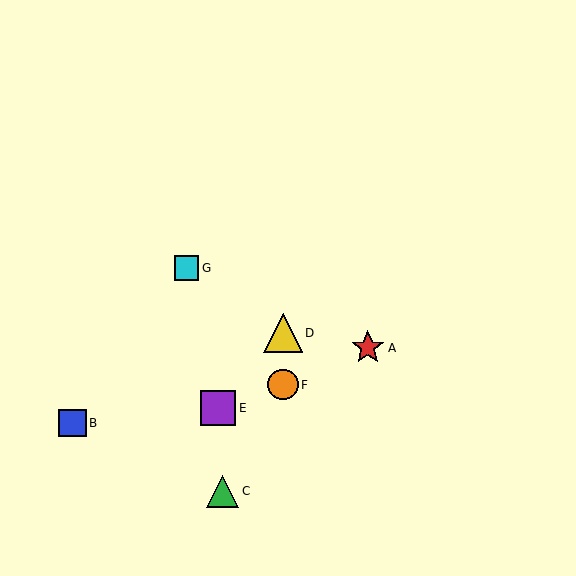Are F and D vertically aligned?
Yes, both are at x≈283.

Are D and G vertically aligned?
No, D is at x≈283 and G is at x≈186.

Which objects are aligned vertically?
Objects D, F are aligned vertically.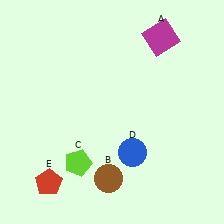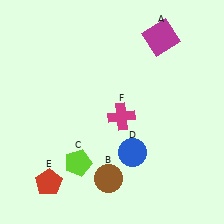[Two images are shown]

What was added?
A magenta cross (F) was added in Image 2.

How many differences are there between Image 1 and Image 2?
There is 1 difference between the two images.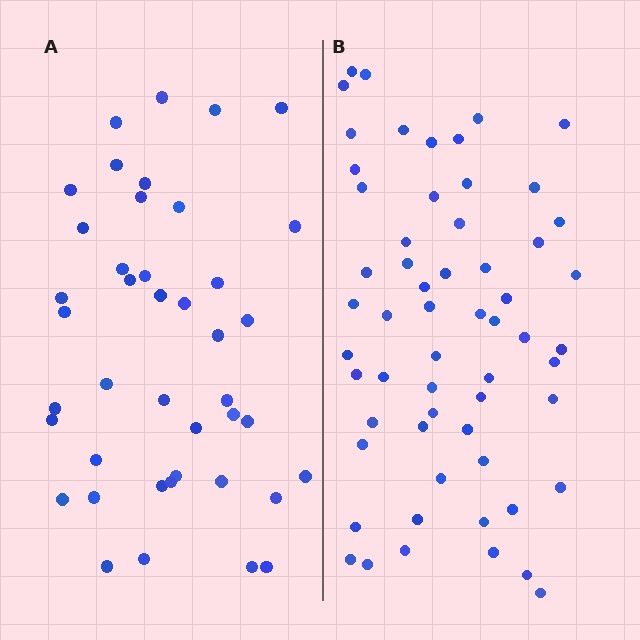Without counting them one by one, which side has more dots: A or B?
Region B (the right region) has more dots.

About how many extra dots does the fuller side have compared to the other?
Region B has approximately 15 more dots than region A.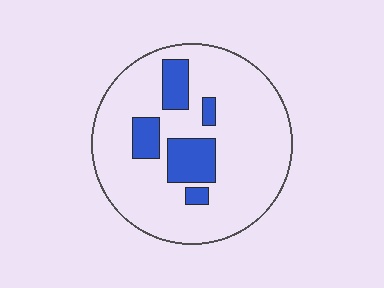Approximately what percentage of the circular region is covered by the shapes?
Approximately 15%.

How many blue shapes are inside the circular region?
5.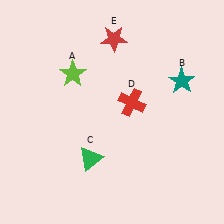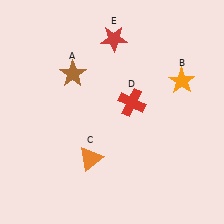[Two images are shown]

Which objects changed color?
A changed from lime to brown. B changed from teal to orange. C changed from green to orange.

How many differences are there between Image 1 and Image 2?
There are 3 differences between the two images.